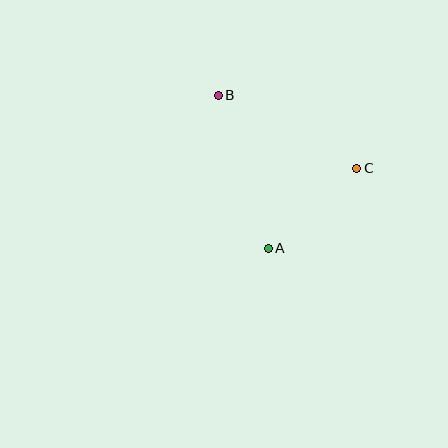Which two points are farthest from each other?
Points A and B are farthest from each other.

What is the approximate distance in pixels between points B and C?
The distance between B and C is approximately 156 pixels.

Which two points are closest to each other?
Points A and C are closest to each other.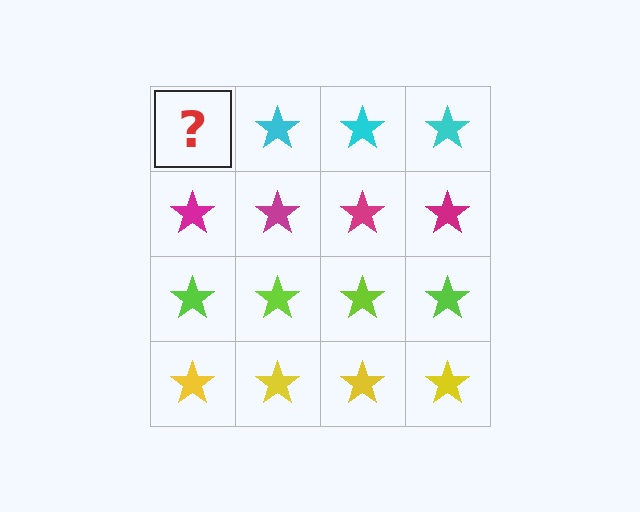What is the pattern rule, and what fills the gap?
The rule is that each row has a consistent color. The gap should be filled with a cyan star.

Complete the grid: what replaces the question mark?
The question mark should be replaced with a cyan star.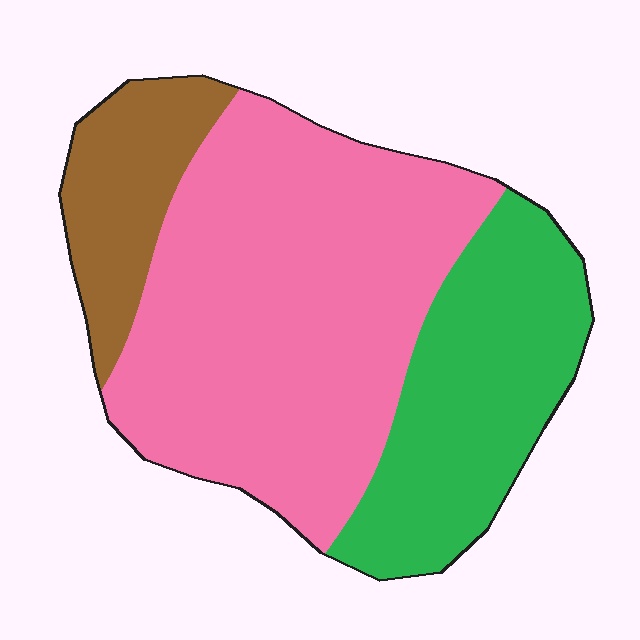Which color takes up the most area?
Pink, at roughly 55%.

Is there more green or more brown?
Green.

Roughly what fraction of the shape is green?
Green covers around 30% of the shape.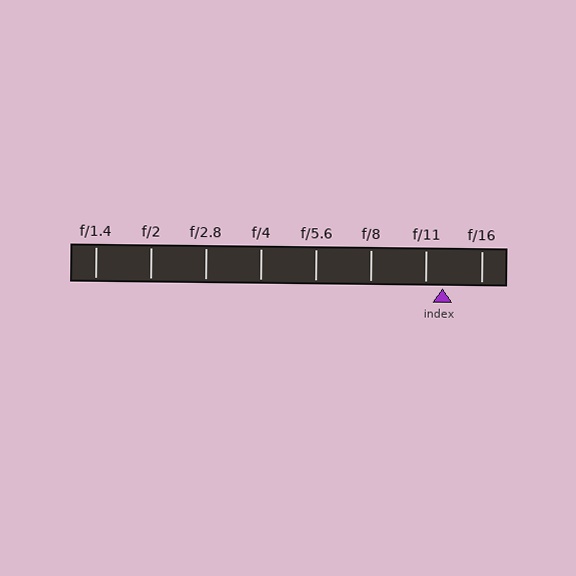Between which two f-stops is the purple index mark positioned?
The index mark is between f/11 and f/16.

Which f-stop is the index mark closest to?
The index mark is closest to f/11.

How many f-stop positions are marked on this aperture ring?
There are 8 f-stop positions marked.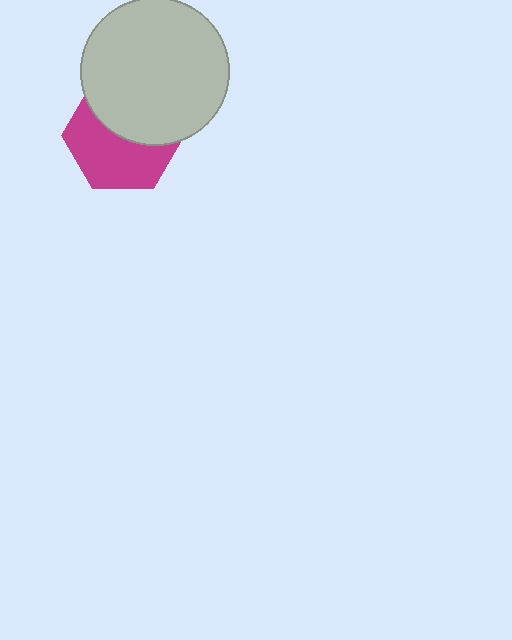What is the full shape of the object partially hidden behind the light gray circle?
The partially hidden object is a magenta hexagon.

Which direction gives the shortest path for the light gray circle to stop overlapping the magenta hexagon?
Moving up gives the shortest separation.